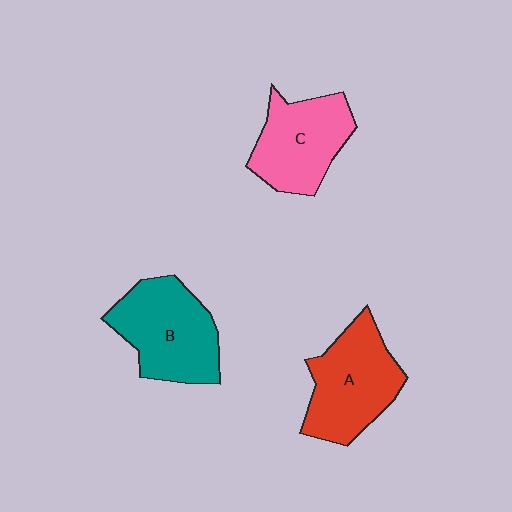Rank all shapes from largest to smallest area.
From largest to smallest: B (teal), A (red), C (pink).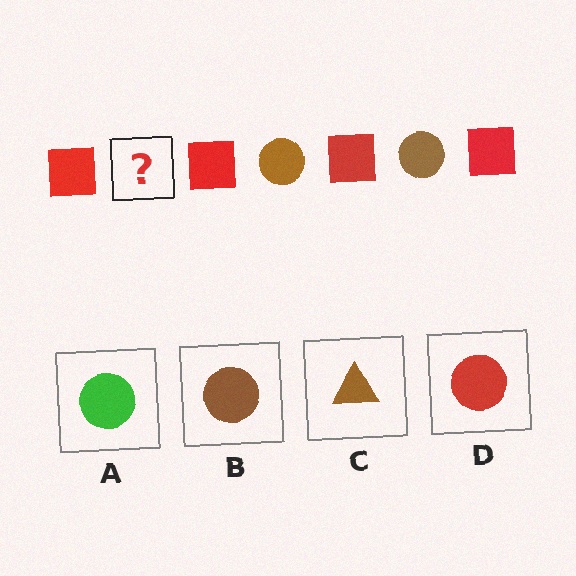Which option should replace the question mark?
Option B.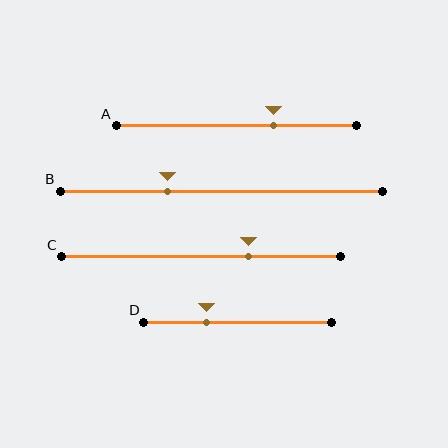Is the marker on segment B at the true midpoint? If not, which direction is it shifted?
No, the marker on segment B is shifted to the left by about 17% of the segment length.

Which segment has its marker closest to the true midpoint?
Segment A has its marker closest to the true midpoint.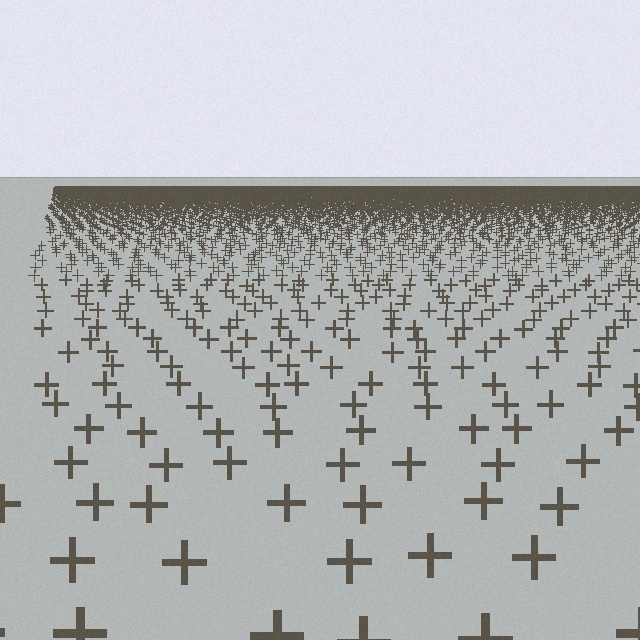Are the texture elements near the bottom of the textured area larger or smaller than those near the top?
Larger. Near the bottom, elements are closer to the viewer and appear at a bigger on-screen size.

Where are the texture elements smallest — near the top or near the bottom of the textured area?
Near the top.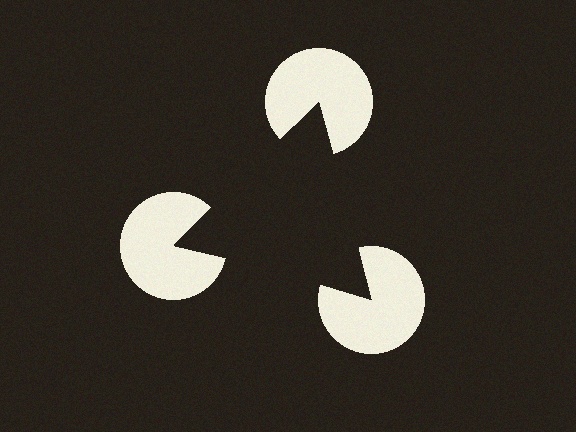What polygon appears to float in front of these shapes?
An illusory triangle — its edges are inferred from the aligned wedge cuts in the pac-man discs, not physically drawn.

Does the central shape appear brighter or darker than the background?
It typically appears slightly darker than the background, even though no actual brightness change is drawn.